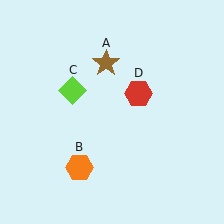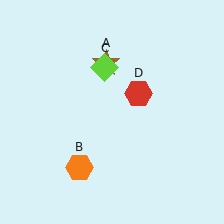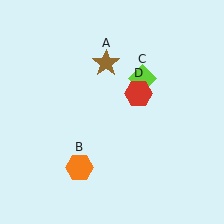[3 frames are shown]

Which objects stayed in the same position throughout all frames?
Brown star (object A) and orange hexagon (object B) and red hexagon (object D) remained stationary.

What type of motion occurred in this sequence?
The lime diamond (object C) rotated clockwise around the center of the scene.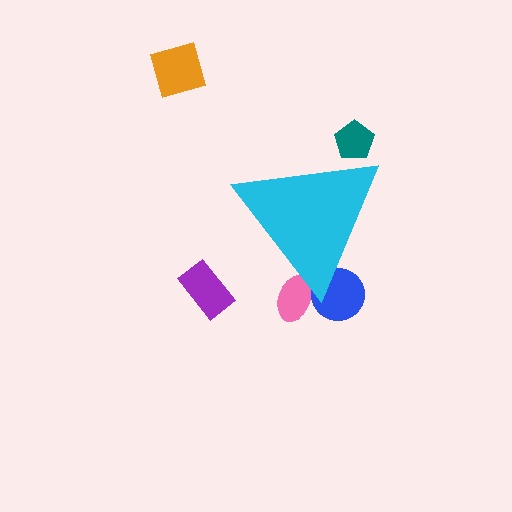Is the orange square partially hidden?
No, the orange square is fully visible.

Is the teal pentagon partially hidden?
Yes, the teal pentagon is partially hidden behind the cyan triangle.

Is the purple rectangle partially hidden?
No, the purple rectangle is fully visible.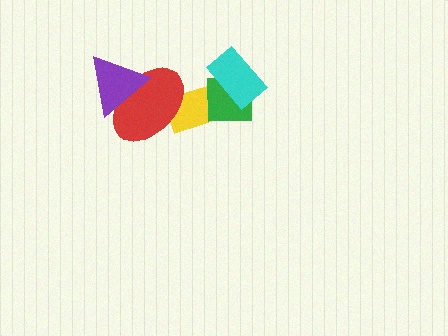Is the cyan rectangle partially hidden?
No, no other shape covers it.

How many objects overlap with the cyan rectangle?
2 objects overlap with the cyan rectangle.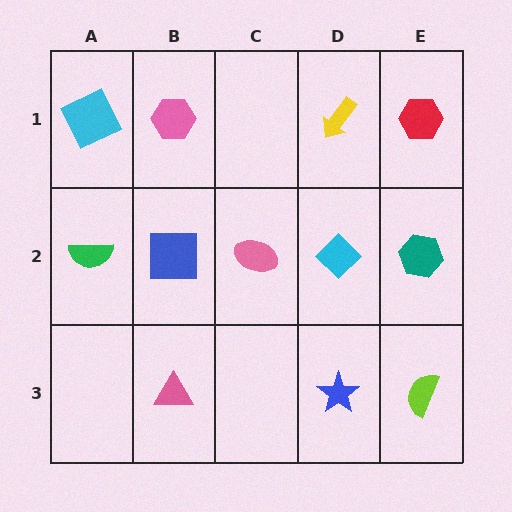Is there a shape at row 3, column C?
No, that cell is empty.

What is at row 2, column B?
A blue square.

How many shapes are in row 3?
3 shapes.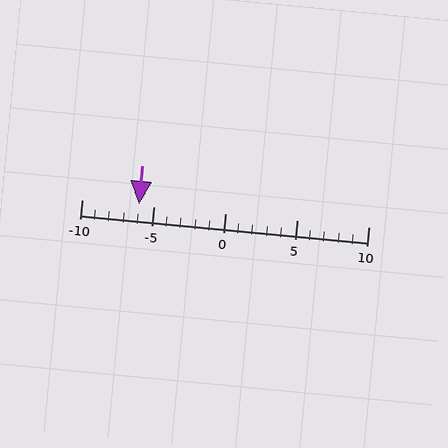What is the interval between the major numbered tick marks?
The major tick marks are spaced 5 units apart.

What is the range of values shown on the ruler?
The ruler shows values from -10 to 10.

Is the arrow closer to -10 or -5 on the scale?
The arrow is closer to -5.